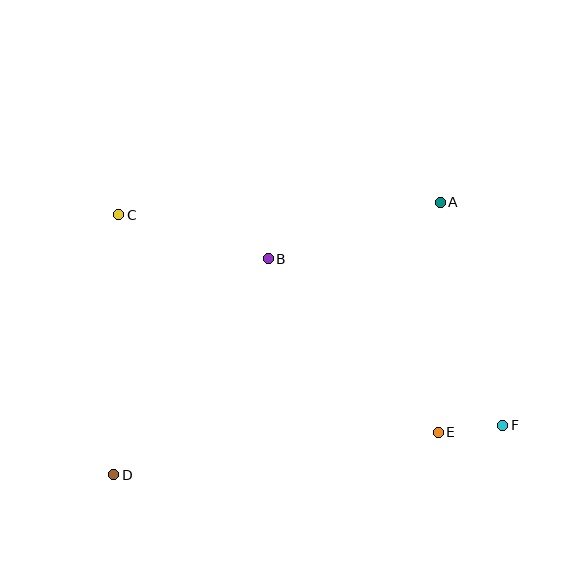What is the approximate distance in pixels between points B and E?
The distance between B and E is approximately 243 pixels.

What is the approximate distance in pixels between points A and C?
The distance between A and C is approximately 322 pixels.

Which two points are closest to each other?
Points E and F are closest to each other.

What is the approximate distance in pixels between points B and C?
The distance between B and C is approximately 156 pixels.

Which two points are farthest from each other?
Points C and F are farthest from each other.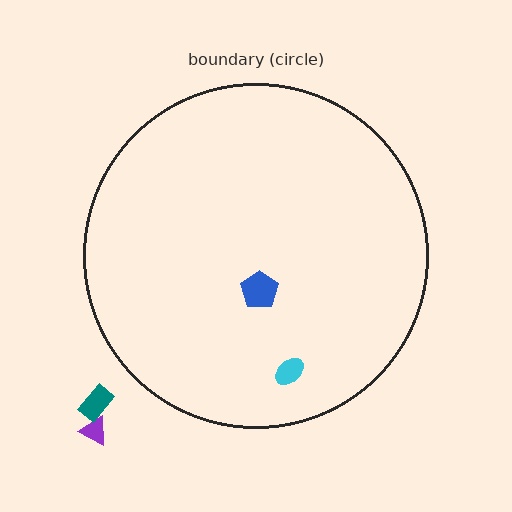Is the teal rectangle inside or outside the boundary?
Outside.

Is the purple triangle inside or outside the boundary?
Outside.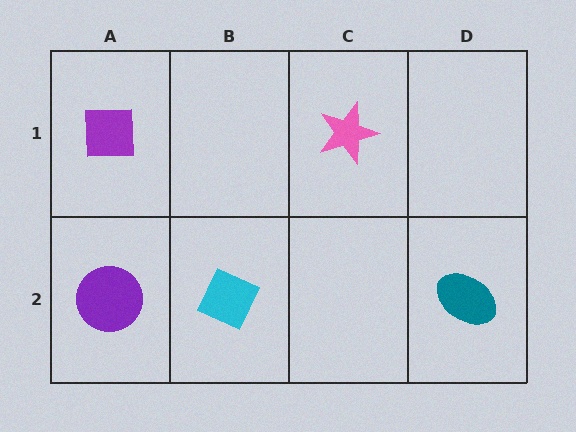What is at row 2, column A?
A purple circle.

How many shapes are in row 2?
3 shapes.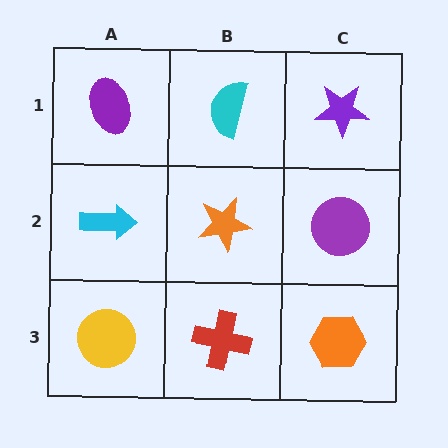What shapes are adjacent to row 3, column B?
An orange star (row 2, column B), a yellow circle (row 3, column A), an orange hexagon (row 3, column C).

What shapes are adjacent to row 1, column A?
A cyan arrow (row 2, column A), a cyan semicircle (row 1, column B).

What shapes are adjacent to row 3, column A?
A cyan arrow (row 2, column A), a red cross (row 3, column B).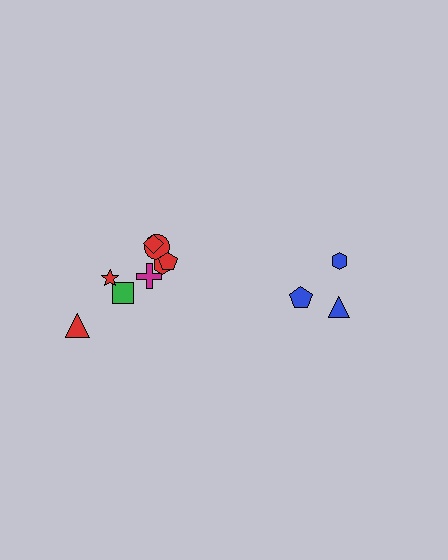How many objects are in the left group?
There are 8 objects.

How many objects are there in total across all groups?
There are 11 objects.